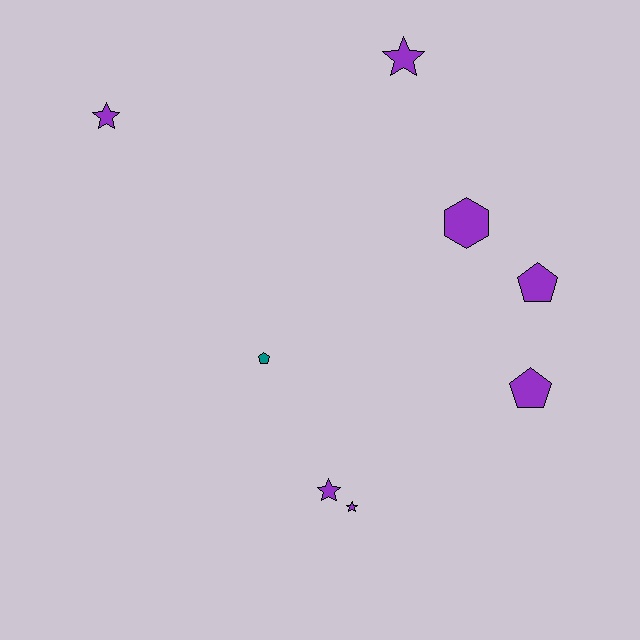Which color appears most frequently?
Purple, with 7 objects.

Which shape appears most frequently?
Star, with 4 objects.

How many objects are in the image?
There are 8 objects.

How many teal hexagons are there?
There are no teal hexagons.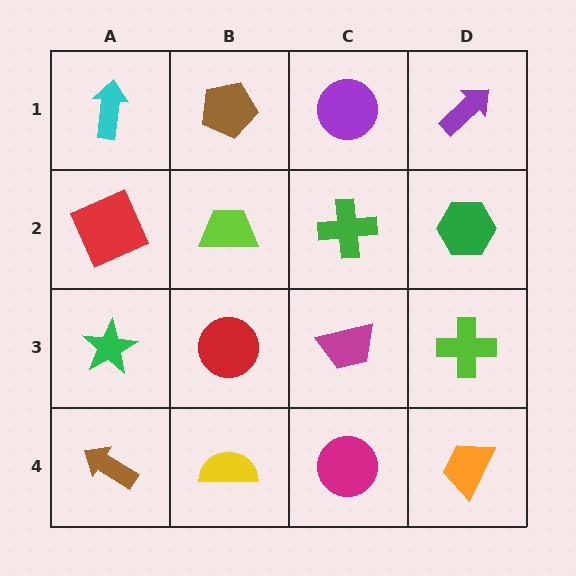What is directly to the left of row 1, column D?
A purple circle.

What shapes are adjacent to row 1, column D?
A green hexagon (row 2, column D), a purple circle (row 1, column C).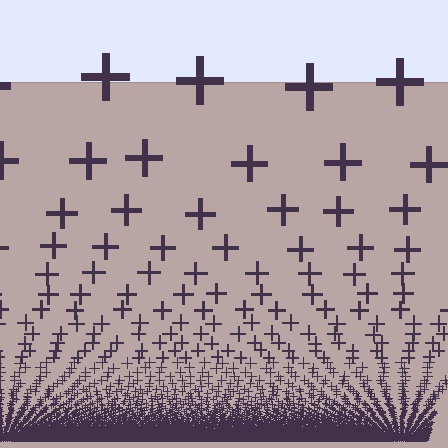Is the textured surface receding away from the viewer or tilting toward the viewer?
The surface appears to tilt toward the viewer. Texture elements get larger and sparser toward the top.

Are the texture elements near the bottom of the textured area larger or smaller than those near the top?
Smaller. The gradient is inverted — elements near the bottom are smaller and denser.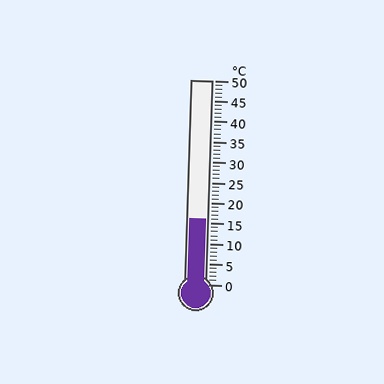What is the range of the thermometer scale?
The thermometer scale ranges from 0°C to 50°C.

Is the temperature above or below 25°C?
The temperature is below 25°C.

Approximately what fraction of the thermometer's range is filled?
The thermometer is filled to approximately 30% of its range.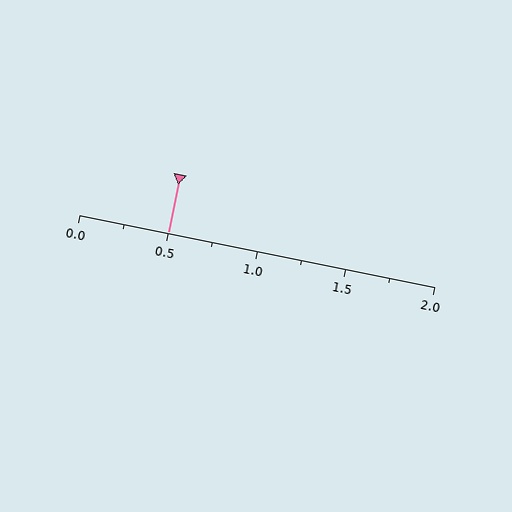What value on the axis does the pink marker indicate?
The marker indicates approximately 0.5.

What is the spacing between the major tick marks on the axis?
The major ticks are spaced 0.5 apart.